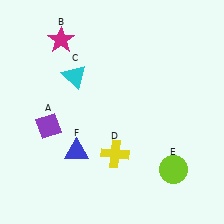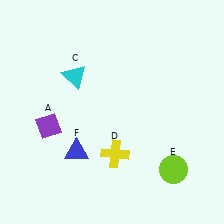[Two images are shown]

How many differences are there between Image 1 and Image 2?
There is 1 difference between the two images.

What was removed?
The magenta star (B) was removed in Image 2.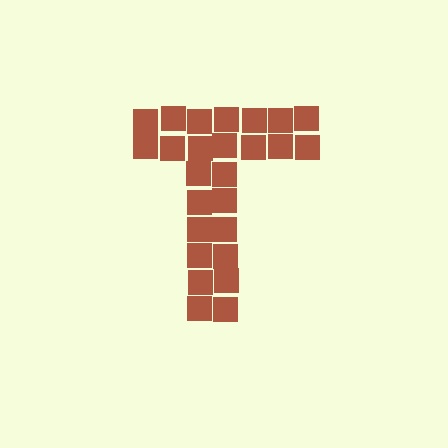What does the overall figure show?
The overall figure shows the letter T.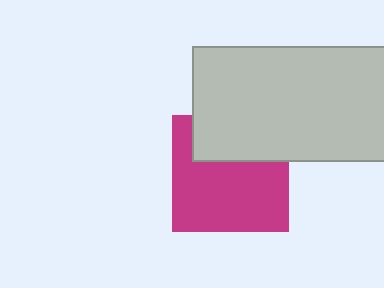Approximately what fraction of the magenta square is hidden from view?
Roughly 33% of the magenta square is hidden behind the light gray rectangle.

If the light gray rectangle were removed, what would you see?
You would see the complete magenta square.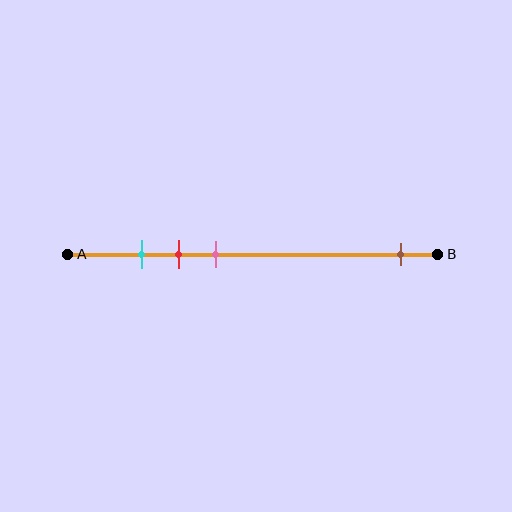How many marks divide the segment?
There are 4 marks dividing the segment.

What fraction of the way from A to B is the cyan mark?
The cyan mark is approximately 20% (0.2) of the way from A to B.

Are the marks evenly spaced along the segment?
No, the marks are not evenly spaced.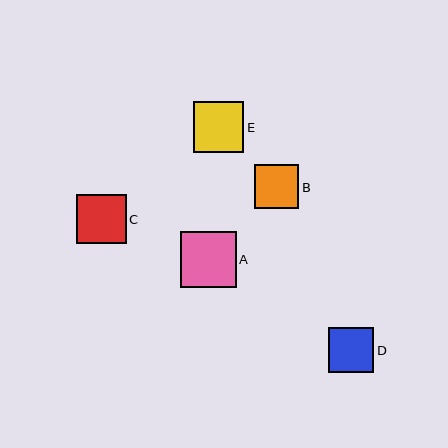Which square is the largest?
Square A is the largest with a size of approximately 56 pixels.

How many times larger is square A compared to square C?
Square A is approximately 1.1 times the size of square C.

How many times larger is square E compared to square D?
Square E is approximately 1.1 times the size of square D.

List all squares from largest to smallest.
From largest to smallest: A, E, C, D, B.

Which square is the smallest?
Square B is the smallest with a size of approximately 44 pixels.